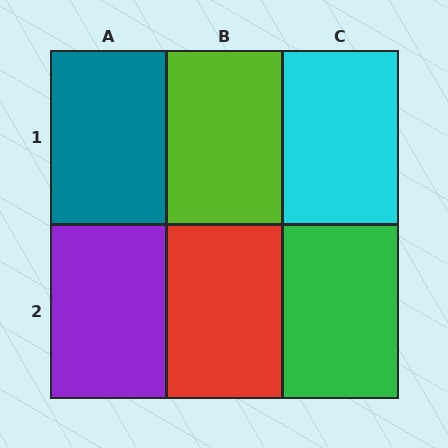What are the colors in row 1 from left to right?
Teal, lime, cyan.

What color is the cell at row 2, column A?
Purple.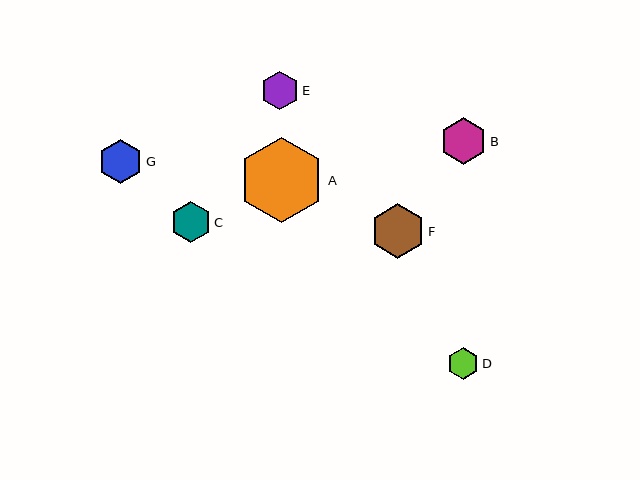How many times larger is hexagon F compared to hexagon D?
Hexagon F is approximately 1.7 times the size of hexagon D.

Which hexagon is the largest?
Hexagon A is the largest with a size of approximately 86 pixels.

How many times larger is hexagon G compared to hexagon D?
Hexagon G is approximately 1.4 times the size of hexagon D.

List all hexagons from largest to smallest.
From largest to smallest: A, F, B, G, C, E, D.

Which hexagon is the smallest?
Hexagon D is the smallest with a size of approximately 32 pixels.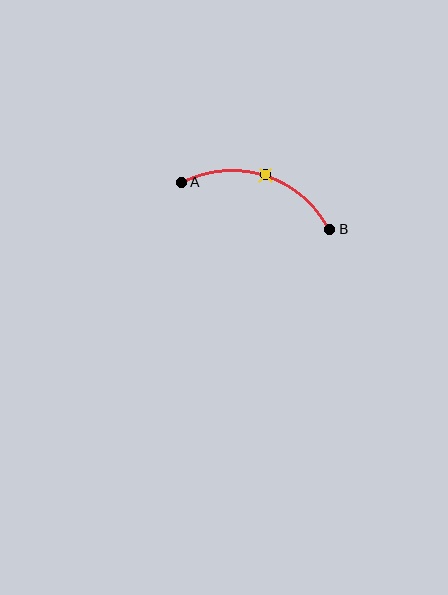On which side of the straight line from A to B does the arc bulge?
The arc bulges above the straight line connecting A and B.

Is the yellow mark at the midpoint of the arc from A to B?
Yes. The yellow mark lies on the arc at equal arc-length from both A and B — it is the arc midpoint.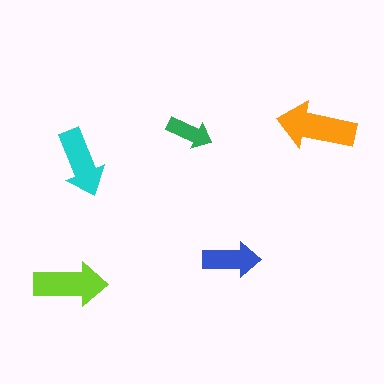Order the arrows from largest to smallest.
the orange one, the lime one, the cyan one, the blue one, the green one.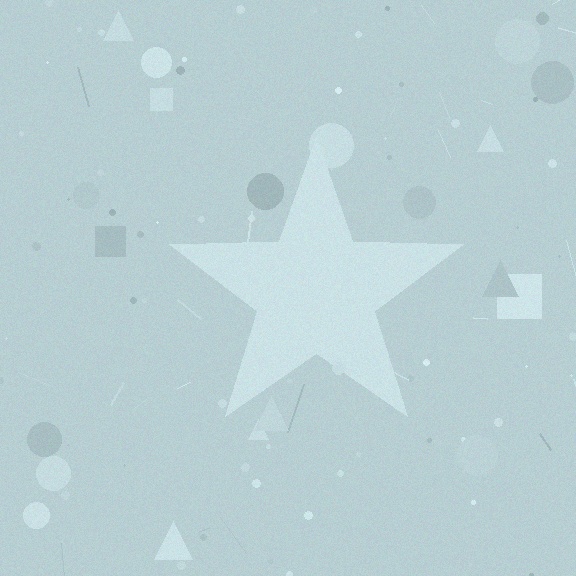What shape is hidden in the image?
A star is hidden in the image.